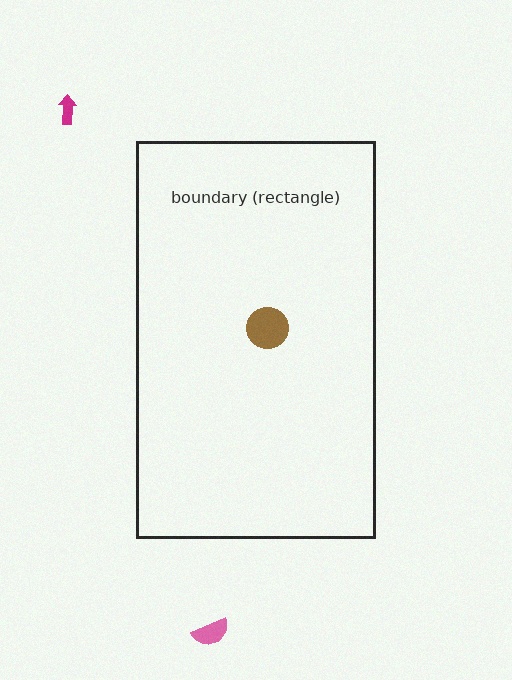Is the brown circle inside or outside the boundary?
Inside.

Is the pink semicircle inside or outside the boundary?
Outside.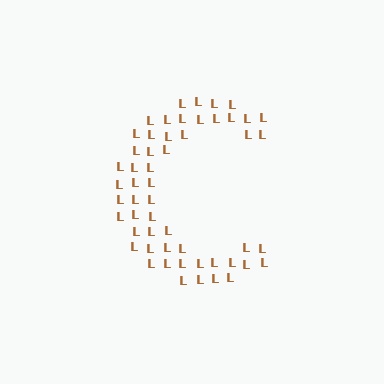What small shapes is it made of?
It is made of small letter L's.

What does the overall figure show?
The overall figure shows the letter C.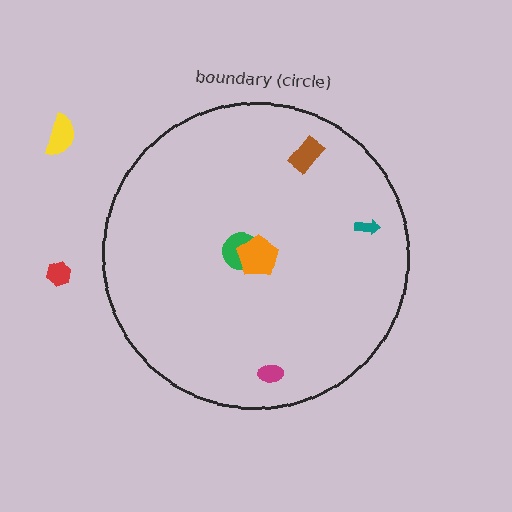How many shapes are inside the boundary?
5 inside, 2 outside.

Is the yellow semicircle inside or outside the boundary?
Outside.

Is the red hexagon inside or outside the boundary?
Outside.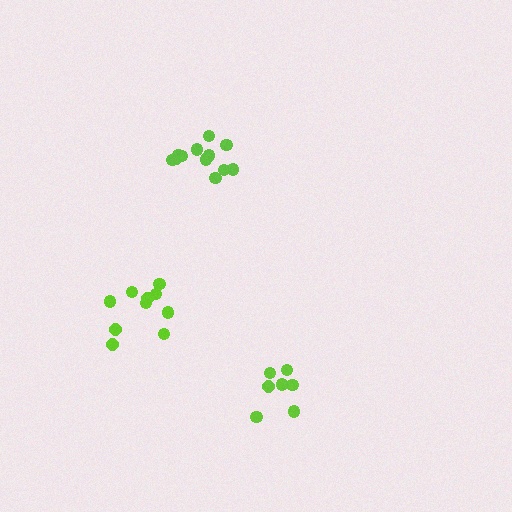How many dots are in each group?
Group 1: 12 dots, Group 2: 7 dots, Group 3: 10 dots (29 total).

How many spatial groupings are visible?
There are 3 spatial groupings.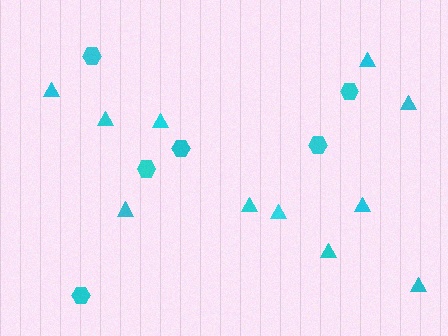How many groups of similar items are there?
There are 2 groups: one group of triangles (11) and one group of hexagons (6).